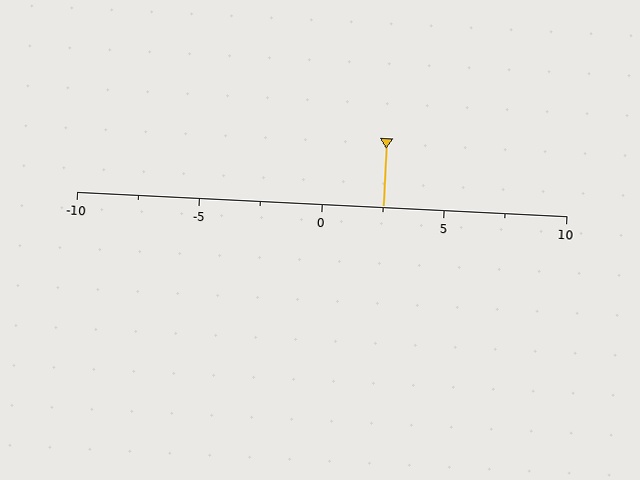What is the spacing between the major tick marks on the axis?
The major ticks are spaced 5 apart.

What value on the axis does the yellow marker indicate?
The marker indicates approximately 2.5.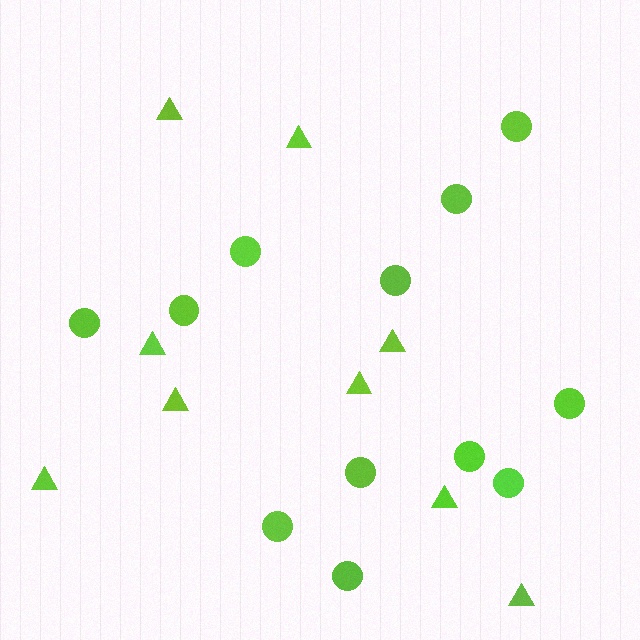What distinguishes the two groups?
There are 2 groups: one group of triangles (9) and one group of circles (12).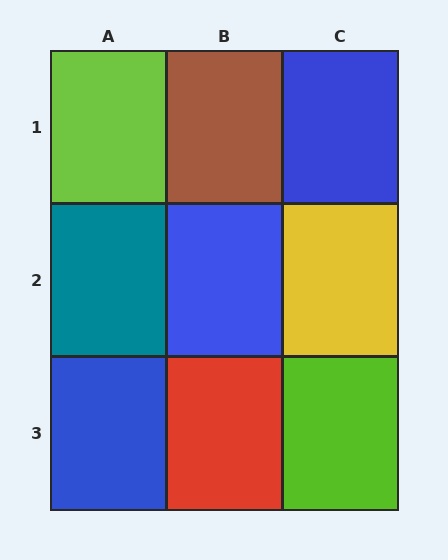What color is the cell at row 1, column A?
Lime.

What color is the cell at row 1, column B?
Brown.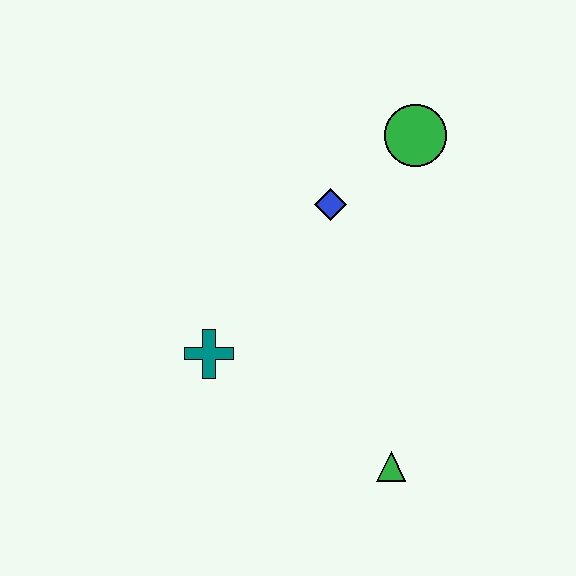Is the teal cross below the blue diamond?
Yes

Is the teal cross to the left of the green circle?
Yes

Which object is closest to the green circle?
The blue diamond is closest to the green circle.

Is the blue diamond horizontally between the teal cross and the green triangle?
Yes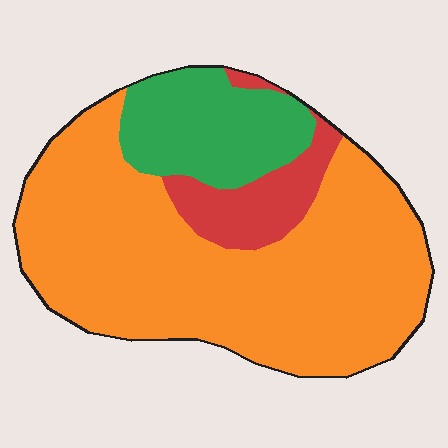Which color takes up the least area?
Red, at roughly 10%.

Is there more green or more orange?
Orange.